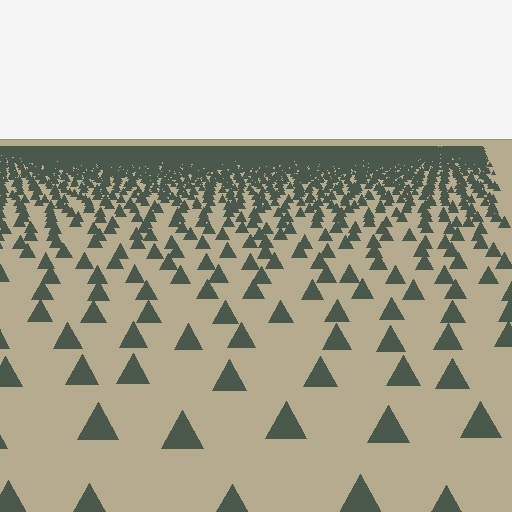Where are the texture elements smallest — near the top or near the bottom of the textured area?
Near the top.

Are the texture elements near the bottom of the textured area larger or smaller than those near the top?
Larger. Near the bottom, elements are closer to the viewer and appear at a bigger on-screen size.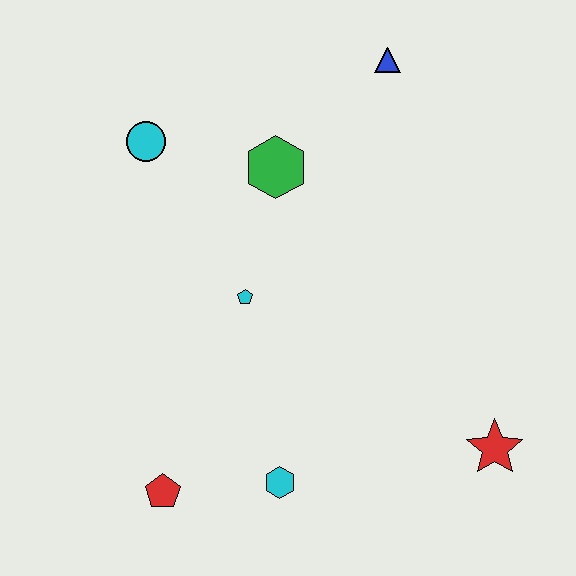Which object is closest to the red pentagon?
The cyan hexagon is closest to the red pentagon.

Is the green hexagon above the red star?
Yes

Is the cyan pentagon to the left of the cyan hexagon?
Yes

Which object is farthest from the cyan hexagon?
The blue triangle is farthest from the cyan hexagon.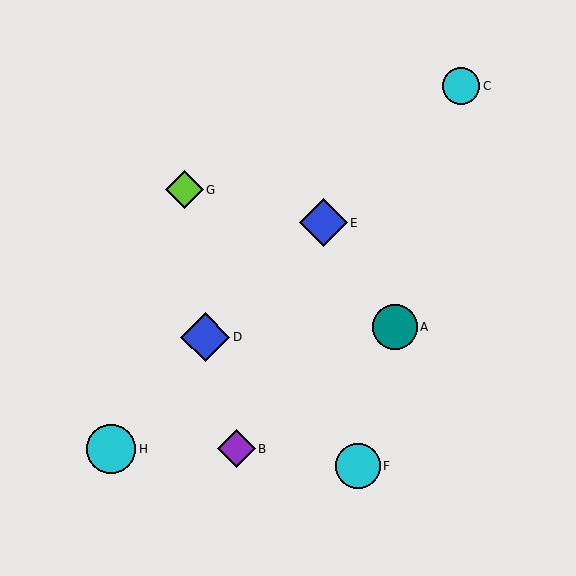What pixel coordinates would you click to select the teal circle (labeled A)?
Click at (395, 327) to select the teal circle A.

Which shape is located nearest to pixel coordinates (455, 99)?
The cyan circle (labeled C) at (461, 86) is nearest to that location.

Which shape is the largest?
The blue diamond (labeled D) is the largest.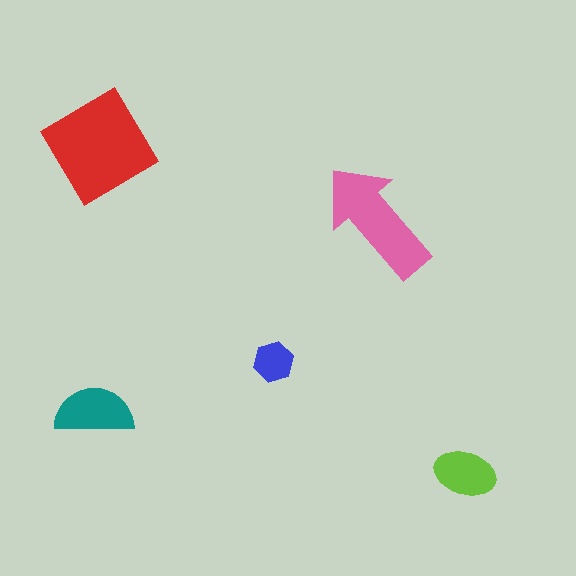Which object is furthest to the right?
The lime ellipse is rightmost.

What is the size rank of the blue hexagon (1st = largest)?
5th.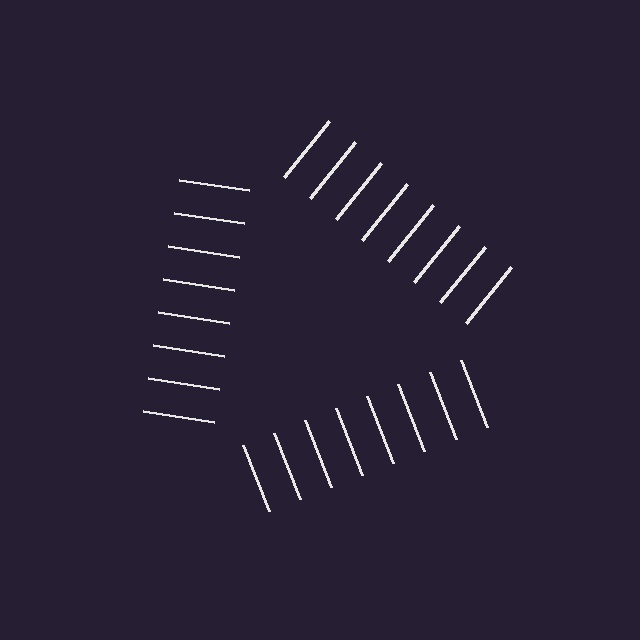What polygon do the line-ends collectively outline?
An illusory triangle — the line segments terminate on its edges but no continuous stroke is drawn.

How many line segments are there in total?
24 — 8 along each of the 3 edges.